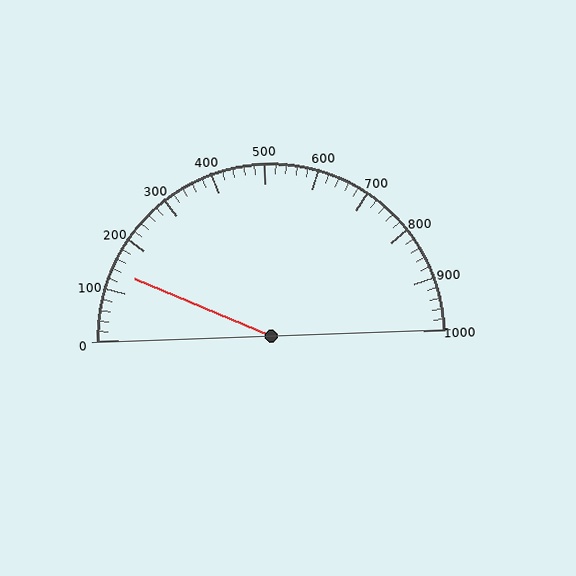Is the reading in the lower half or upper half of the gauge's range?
The reading is in the lower half of the range (0 to 1000).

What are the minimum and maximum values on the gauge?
The gauge ranges from 0 to 1000.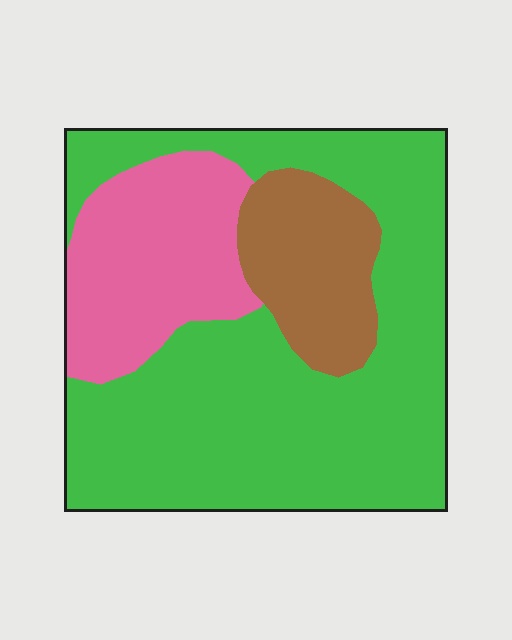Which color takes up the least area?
Brown, at roughly 15%.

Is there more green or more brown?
Green.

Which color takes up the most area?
Green, at roughly 65%.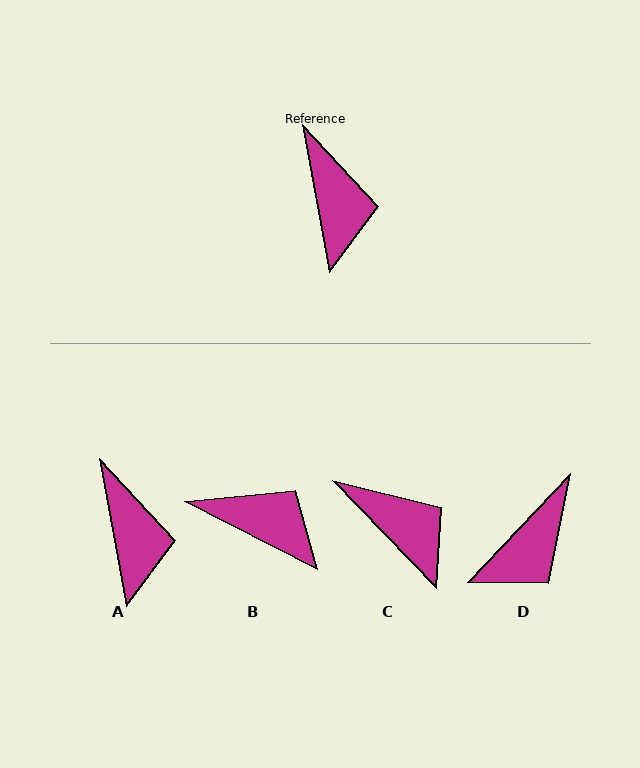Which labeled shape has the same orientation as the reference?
A.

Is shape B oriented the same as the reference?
No, it is off by about 53 degrees.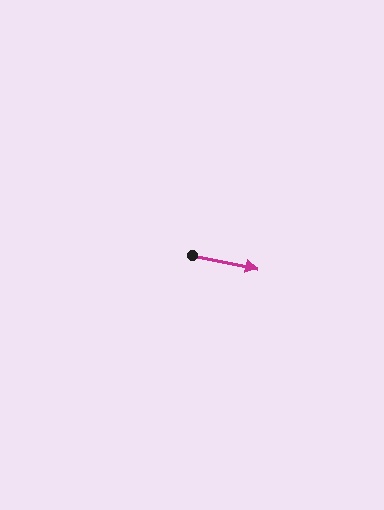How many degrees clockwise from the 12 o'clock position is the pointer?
Approximately 102 degrees.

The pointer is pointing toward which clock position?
Roughly 3 o'clock.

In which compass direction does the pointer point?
East.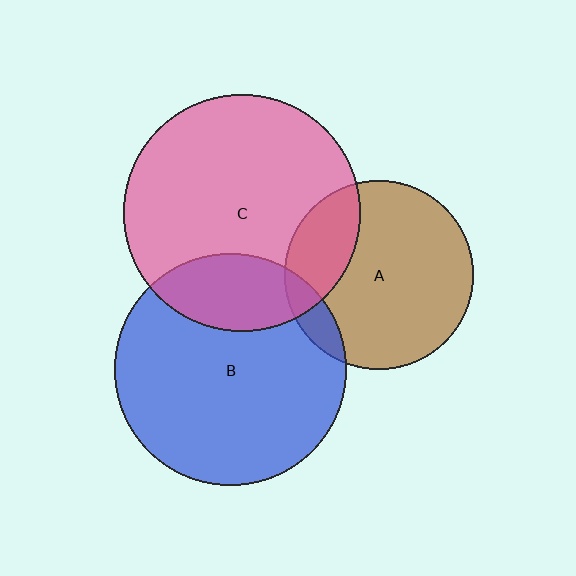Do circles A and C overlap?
Yes.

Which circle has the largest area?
Circle C (pink).